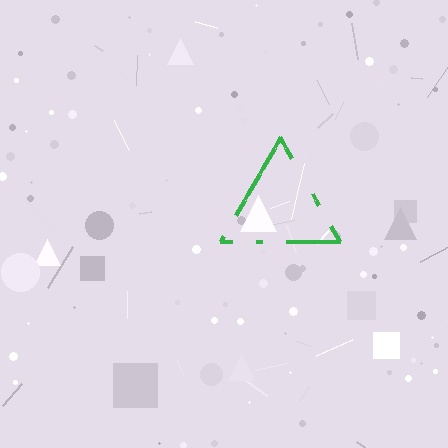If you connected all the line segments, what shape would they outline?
They would outline a triangle.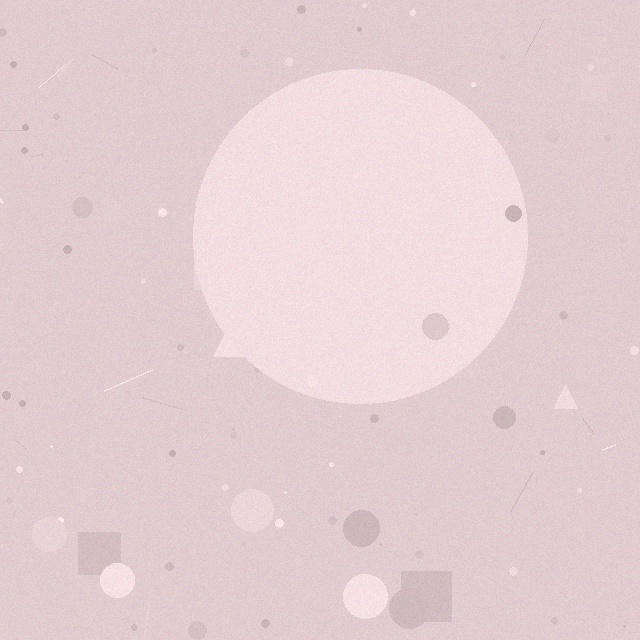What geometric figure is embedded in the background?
A circle is embedded in the background.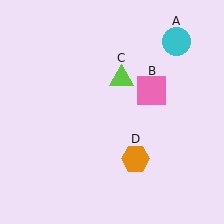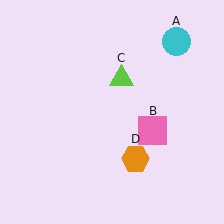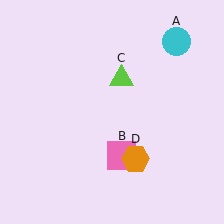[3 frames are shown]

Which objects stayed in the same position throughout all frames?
Cyan circle (object A) and lime triangle (object C) and orange hexagon (object D) remained stationary.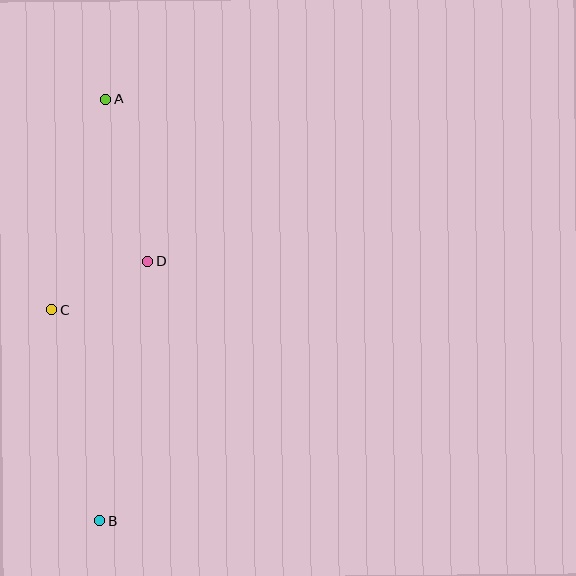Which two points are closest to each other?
Points C and D are closest to each other.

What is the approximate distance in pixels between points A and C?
The distance between A and C is approximately 218 pixels.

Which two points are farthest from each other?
Points A and B are farthest from each other.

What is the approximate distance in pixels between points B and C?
The distance between B and C is approximately 216 pixels.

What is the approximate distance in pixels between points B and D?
The distance between B and D is approximately 263 pixels.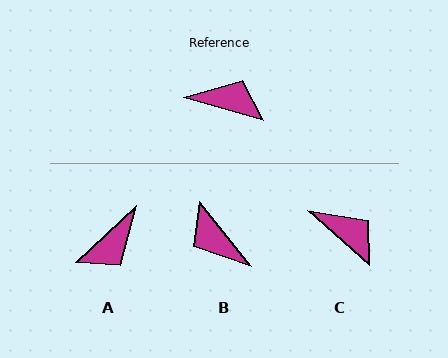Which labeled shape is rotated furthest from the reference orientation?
B, about 144 degrees away.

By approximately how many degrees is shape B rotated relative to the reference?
Approximately 144 degrees counter-clockwise.